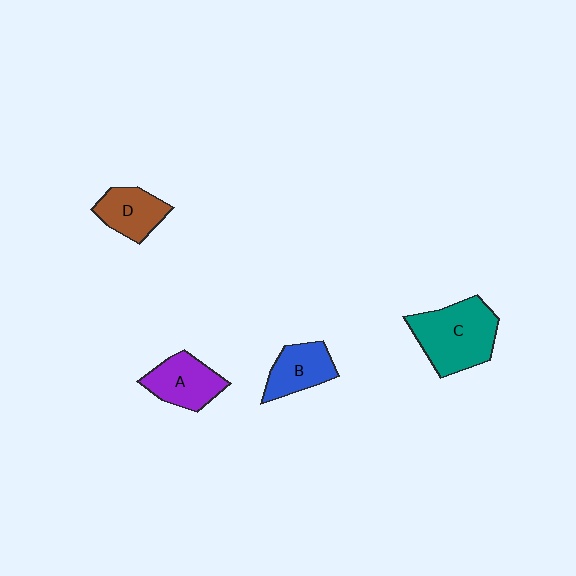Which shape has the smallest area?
Shape D (brown).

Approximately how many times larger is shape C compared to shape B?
Approximately 1.7 times.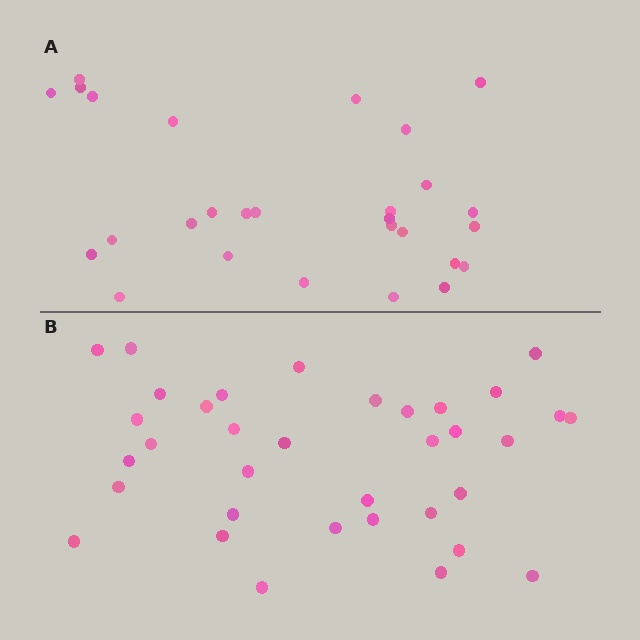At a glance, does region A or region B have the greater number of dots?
Region B (the bottom region) has more dots.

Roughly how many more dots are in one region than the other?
Region B has roughly 8 or so more dots than region A.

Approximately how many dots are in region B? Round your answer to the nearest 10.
About 40 dots. (The exact count is 35, which rounds to 40.)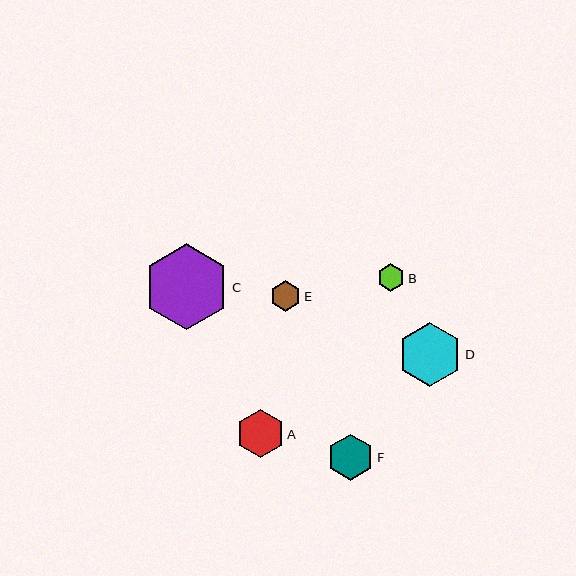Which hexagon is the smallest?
Hexagon B is the smallest with a size of approximately 28 pixels.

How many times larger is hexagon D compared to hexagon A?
Hexagon D is approximately 1.3 times the size of hexagon A.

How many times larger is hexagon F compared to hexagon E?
Hexagon F is approximately 1.5 times the size of hexagon E.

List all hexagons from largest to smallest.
From largest to smallest: C, D, A, F, E, B.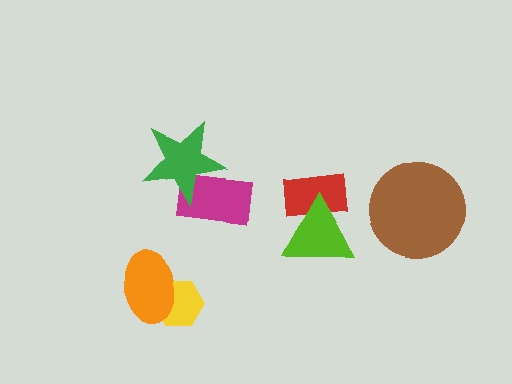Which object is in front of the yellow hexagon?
The orange ellipse is in front of the yellow hexagon.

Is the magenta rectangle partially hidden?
Yes, it is partially covered by another shape.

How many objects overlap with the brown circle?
0 objects overlap with the brown circle.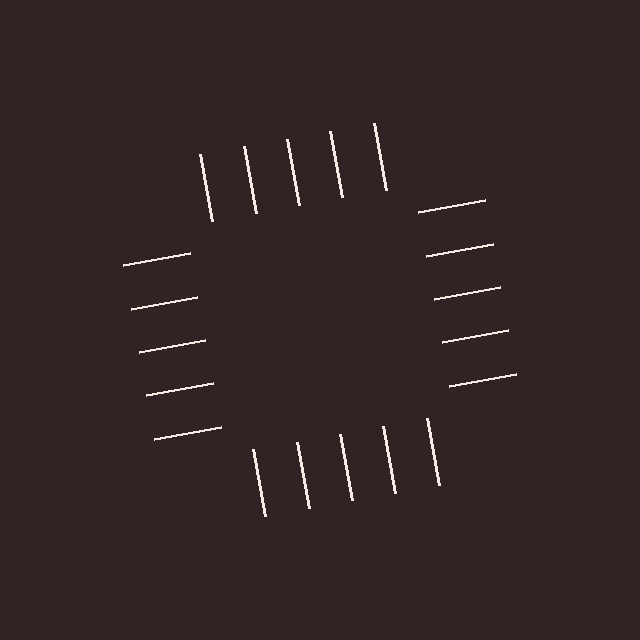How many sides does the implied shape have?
4 sides — the line-ends trace a square.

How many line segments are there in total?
20 — 5 along each of the 4 edges.